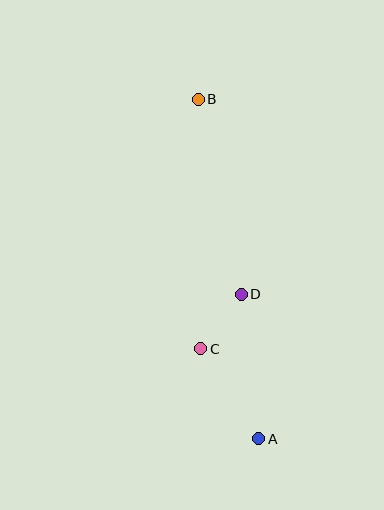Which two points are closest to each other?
Points C and D are closest to each other.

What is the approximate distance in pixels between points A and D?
The distance between A and D is approximately 146 pixels.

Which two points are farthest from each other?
Points A and B are farthest from each other.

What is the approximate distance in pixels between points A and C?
The distance between A and C is approximately 107 pixels.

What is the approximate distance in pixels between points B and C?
The distance between B and C is approximately 249 pixels.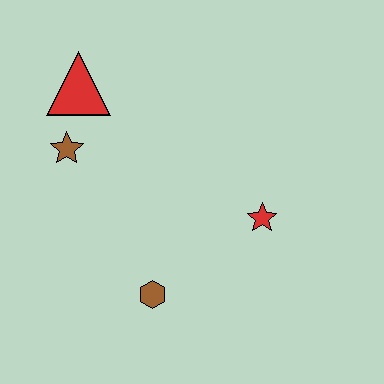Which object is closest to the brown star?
The red triangle is closest to the brown star.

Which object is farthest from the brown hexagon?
The red triangle is farthest from the brown hexagon.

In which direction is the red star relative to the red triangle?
The red star is to the right of the red triangle.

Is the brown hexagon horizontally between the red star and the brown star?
Yes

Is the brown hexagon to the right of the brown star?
Yes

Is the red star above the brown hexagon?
Yes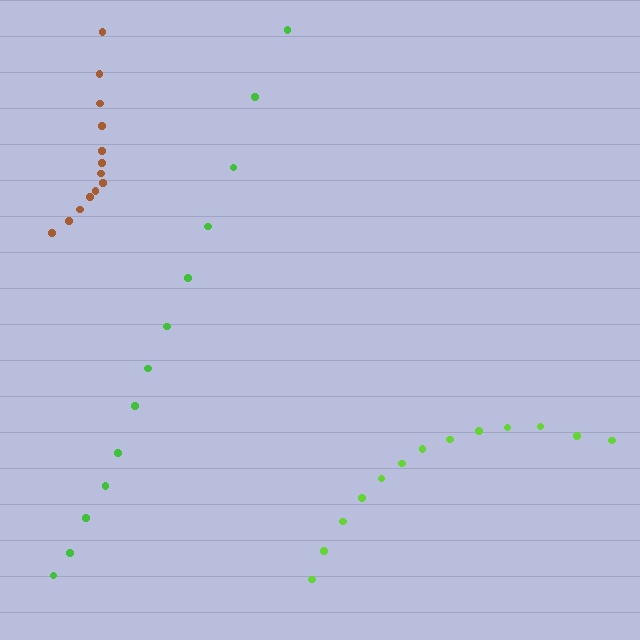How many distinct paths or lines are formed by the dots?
There are 3 distinct paths.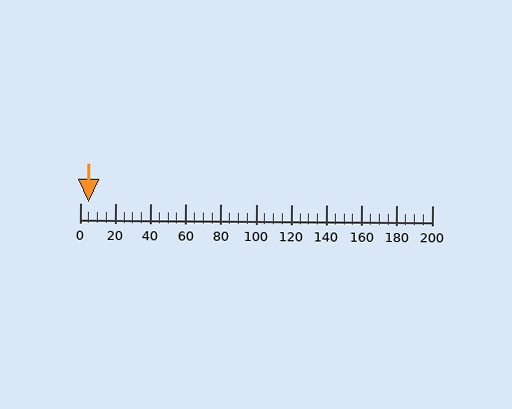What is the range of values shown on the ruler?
The ruler shows values from 0 to 200.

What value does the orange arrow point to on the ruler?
The orange arrow points to approximately 5.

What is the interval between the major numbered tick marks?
The major tick marks are spaced 20 units apart.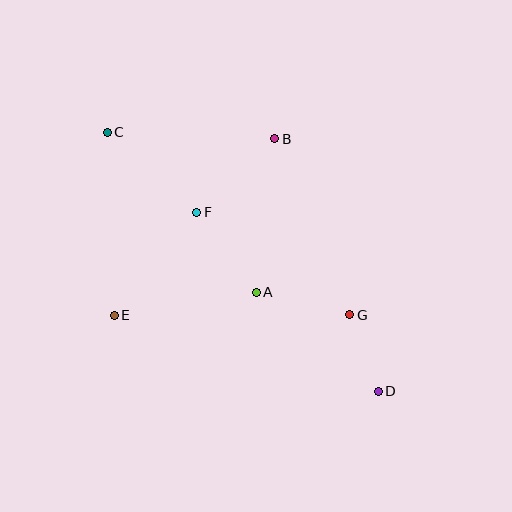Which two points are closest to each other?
Points D and G are closest to each other.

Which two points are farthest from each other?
Points C and D are farthest from each other.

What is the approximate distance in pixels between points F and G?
The distance between F and G is approximately 184 pixels.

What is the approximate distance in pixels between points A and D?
The distance between A and D is approximately 157 pixels.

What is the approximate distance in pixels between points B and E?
The distance between B and E is approximately 239 pixels.